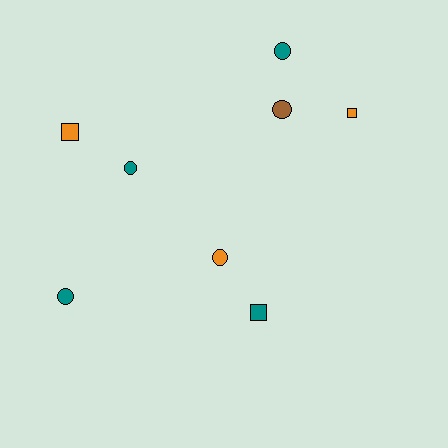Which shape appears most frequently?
Circle, with 5 objects.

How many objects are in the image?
There are 8 objects.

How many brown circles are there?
There is 1 brown circle.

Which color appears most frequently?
Teal, with 4 objects.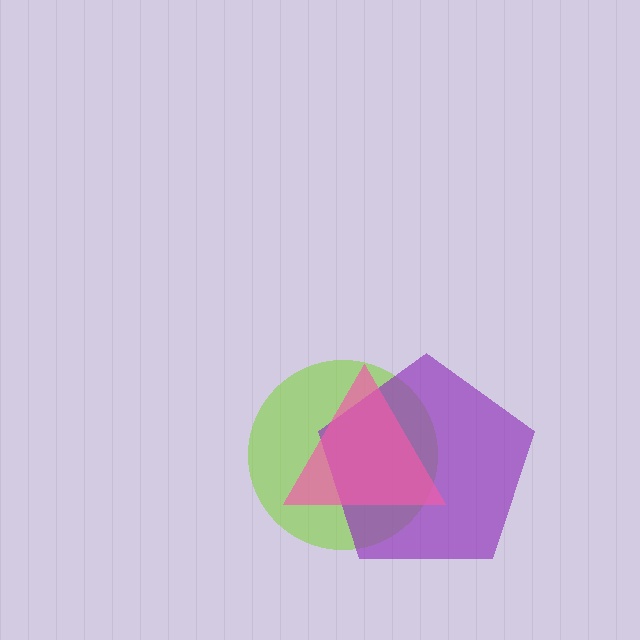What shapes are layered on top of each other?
The layered shapes are: a lime circle, a purple pentagon, a pink triangle.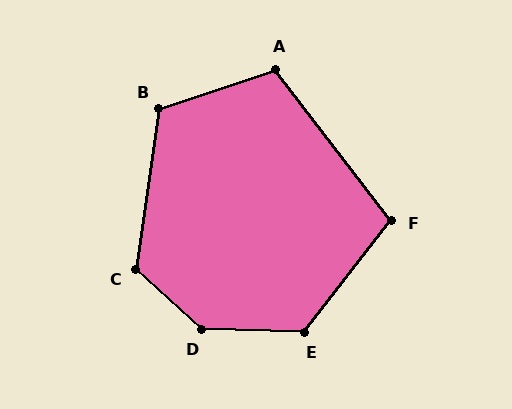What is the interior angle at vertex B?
Approximately 117 degrees (obtuse).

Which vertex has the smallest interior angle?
F, at approximately 104 degrees.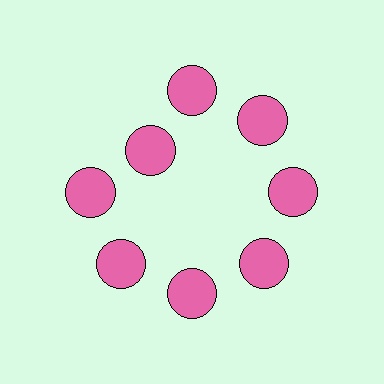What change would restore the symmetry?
The symmetry would be restored by moving it outward, back onto the ring so that all 8 circles sit at equal angles and equal distance from the center.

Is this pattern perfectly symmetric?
No. The 8 pink circles are arranged in a ring, but one element near the 10 o'clock position is pulled inward toward the center, breaking the 8-fold rotational symmetry.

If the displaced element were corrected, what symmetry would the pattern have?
It would have 8-fold rotational symmetry — the pattern would map onto itself every 45 degrees.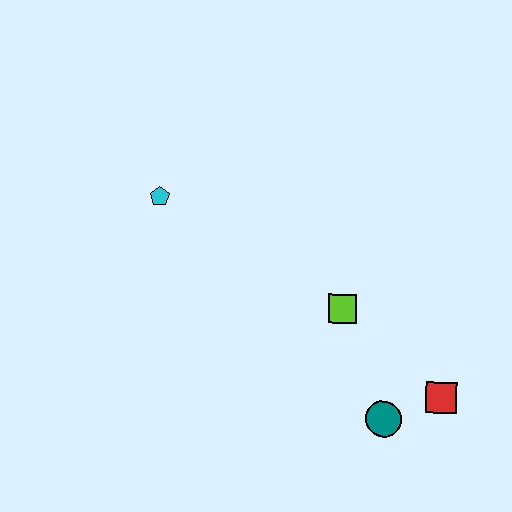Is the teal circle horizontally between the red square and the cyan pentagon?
Yes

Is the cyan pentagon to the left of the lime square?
Yes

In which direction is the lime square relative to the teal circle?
The lime square is above the teal circle.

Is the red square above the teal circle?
Yes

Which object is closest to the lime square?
The teal circle is closest to the lime square.